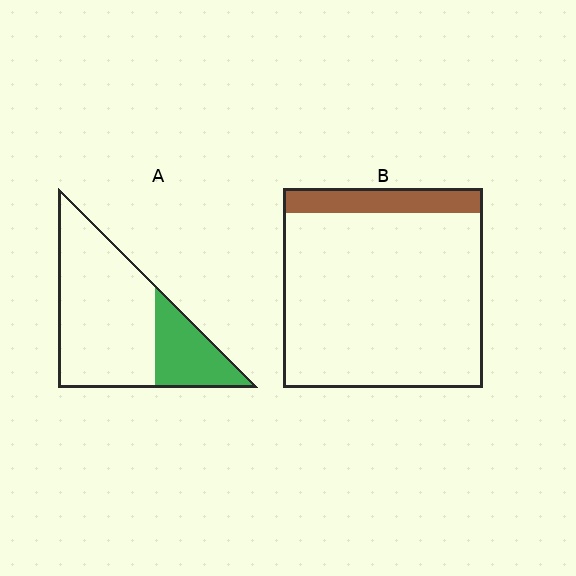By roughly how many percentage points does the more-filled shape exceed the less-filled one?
By roughly 15 percentage points (A over B).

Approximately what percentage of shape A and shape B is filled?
A is approximately 25% and B is approximately 10%.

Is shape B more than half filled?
No.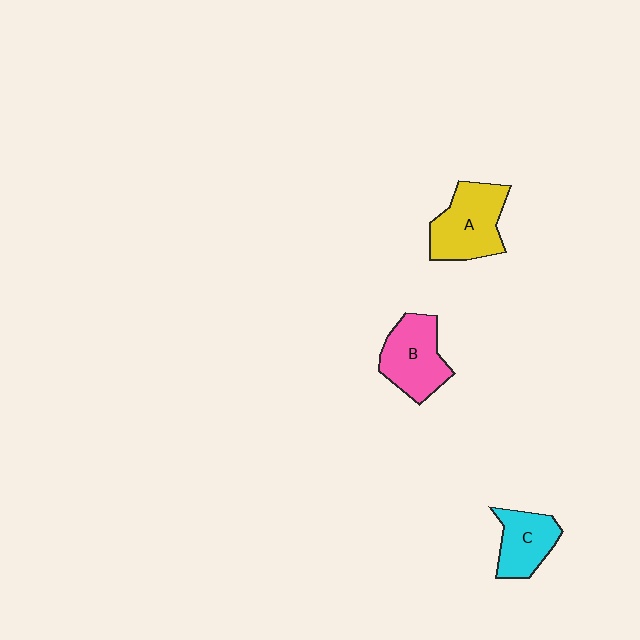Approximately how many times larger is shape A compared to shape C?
Approximately 1.4 times.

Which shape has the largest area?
Shape A (yellow).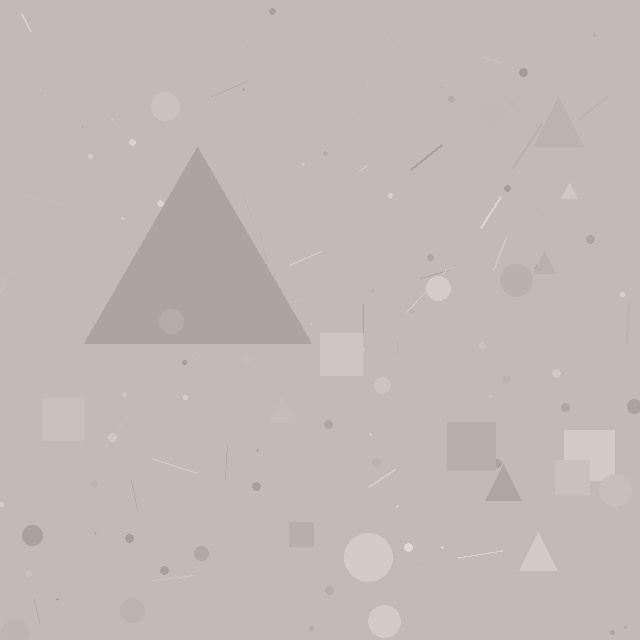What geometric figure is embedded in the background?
A triangle is embedded in the background.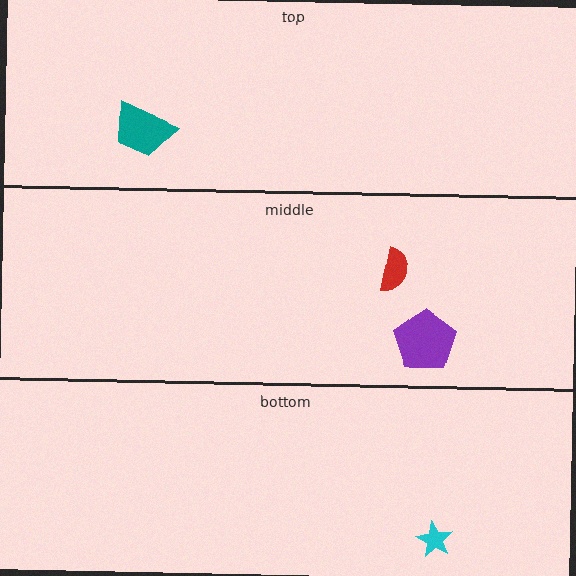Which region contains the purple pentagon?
The middle region.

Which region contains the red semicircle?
The middle region.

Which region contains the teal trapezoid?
The top region.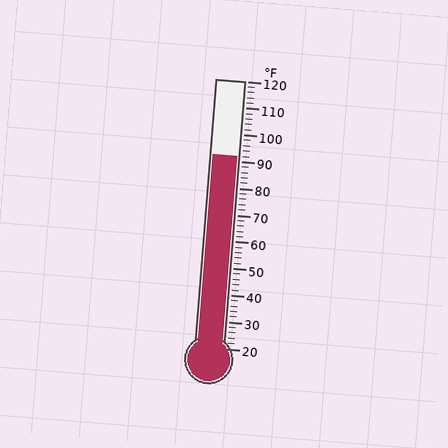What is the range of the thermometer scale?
The thermometer scale ranges from 20°F to 120°F.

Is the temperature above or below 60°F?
The temperature is above 60°F.